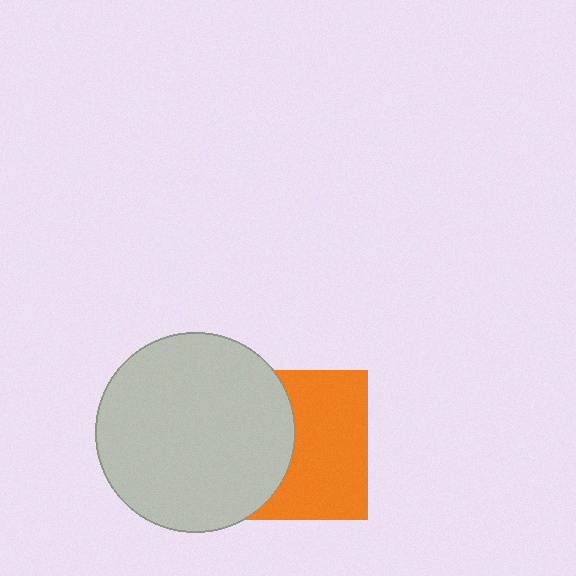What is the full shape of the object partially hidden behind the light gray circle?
The partially hidden object is an orange square.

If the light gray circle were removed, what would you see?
You would see the complete orange square.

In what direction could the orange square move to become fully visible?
The orange square could move right. That would shift it out from behind the light gray circle entirely.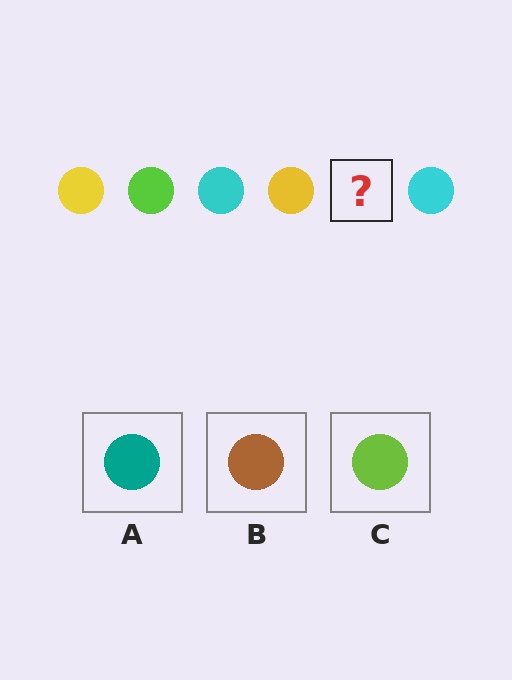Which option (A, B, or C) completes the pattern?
C.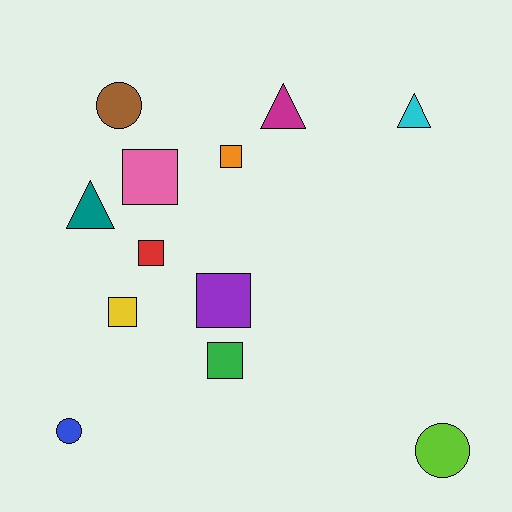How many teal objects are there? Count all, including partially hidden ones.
There is 1 teal object.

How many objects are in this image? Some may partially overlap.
There are 12 objects.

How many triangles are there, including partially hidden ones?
There are 3 triangles.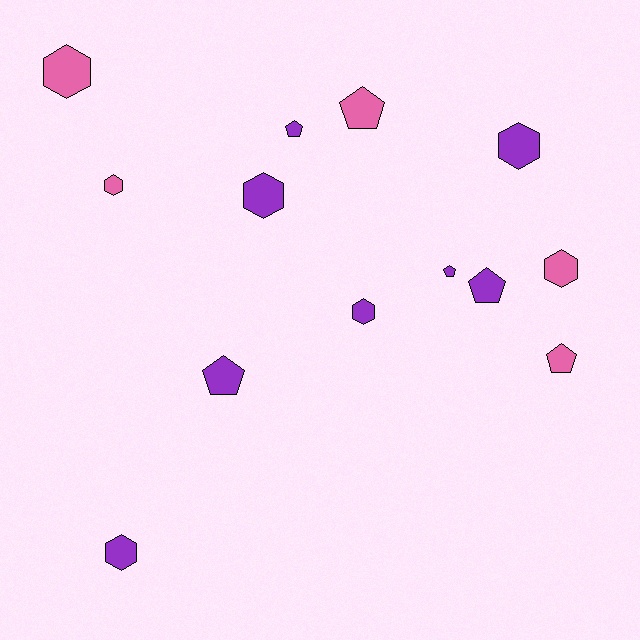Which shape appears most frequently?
Hexagon, with 7 objects.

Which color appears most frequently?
Purple, with 8 objects.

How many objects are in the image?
There are 13 objects.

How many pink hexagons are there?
There are 3 pink hexagons.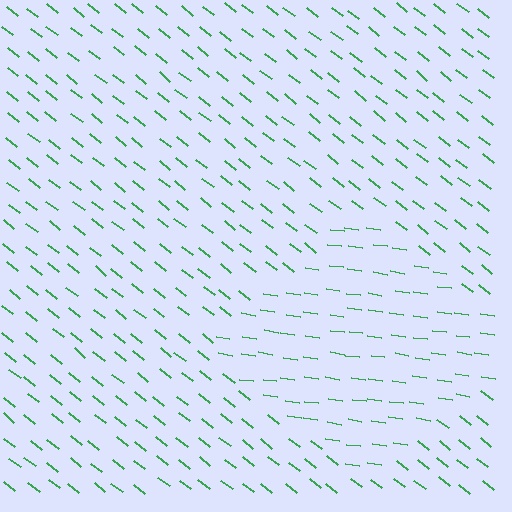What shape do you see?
I see a diamond.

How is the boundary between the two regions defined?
The boundary is defined purely by a change in line orientation (approximately 30 degrees difference). All lines are the same color and thickness.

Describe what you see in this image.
The image is filled with small green line segments. A diamond region in the image has lines oriented differently from the surrounding lines, creating a visible texture boundary.